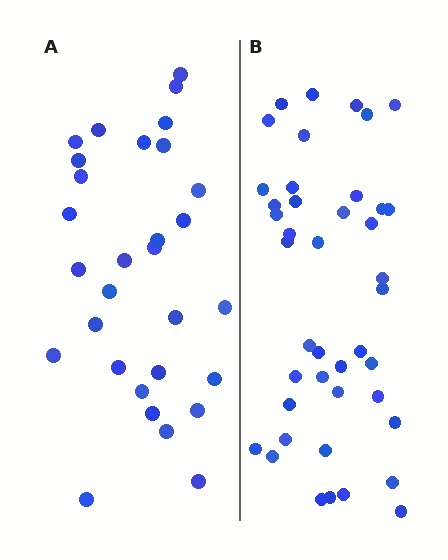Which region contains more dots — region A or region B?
Region B (the right region) has more dots.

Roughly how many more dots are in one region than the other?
Region B has roughly 12 or so more dots than region A.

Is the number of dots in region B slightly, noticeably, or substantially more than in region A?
Region B has noticeably more, but not dramatically so. The ratio is roughly 1.4 to 1.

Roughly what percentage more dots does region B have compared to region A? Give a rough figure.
About 40% more.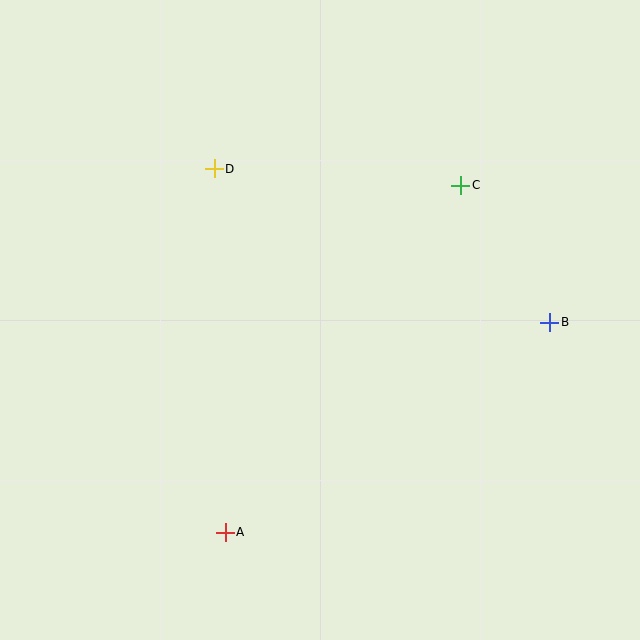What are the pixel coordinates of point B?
Point B is at (550, 322).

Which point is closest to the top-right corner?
Point C is closest to the top-right corner.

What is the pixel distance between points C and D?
The distance between C and D is 247 pixels.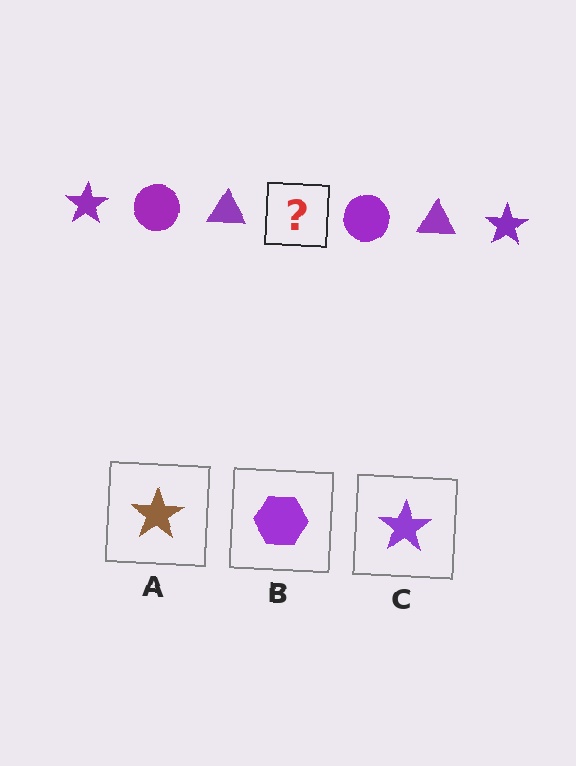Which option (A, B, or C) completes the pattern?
C.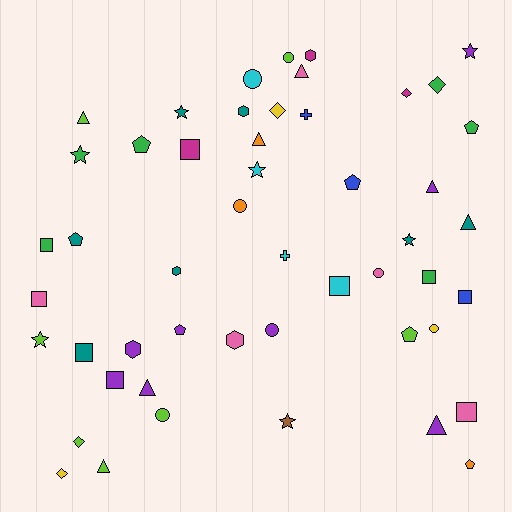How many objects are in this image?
There are 50 objects.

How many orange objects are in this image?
There are 3 orange objects.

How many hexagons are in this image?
There are 5 hexagons.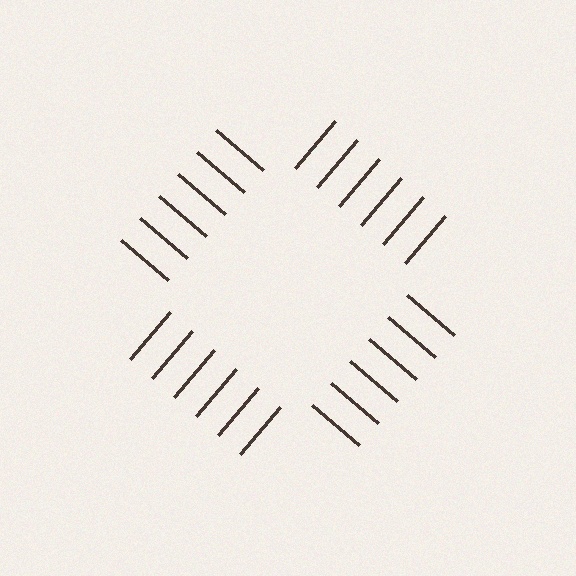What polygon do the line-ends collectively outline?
An illusory square — the line segments terminate on its edges but no continuous stroke is drawn.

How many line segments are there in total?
24 — 6 along each of the 4 edges.